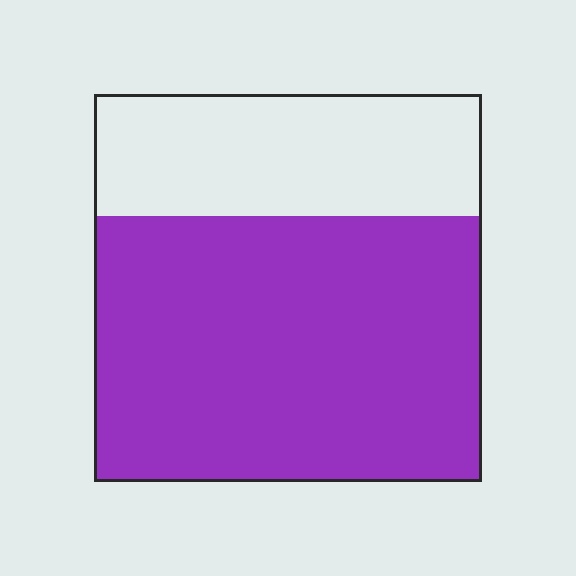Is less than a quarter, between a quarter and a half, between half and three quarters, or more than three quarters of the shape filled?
Between half and three quarters.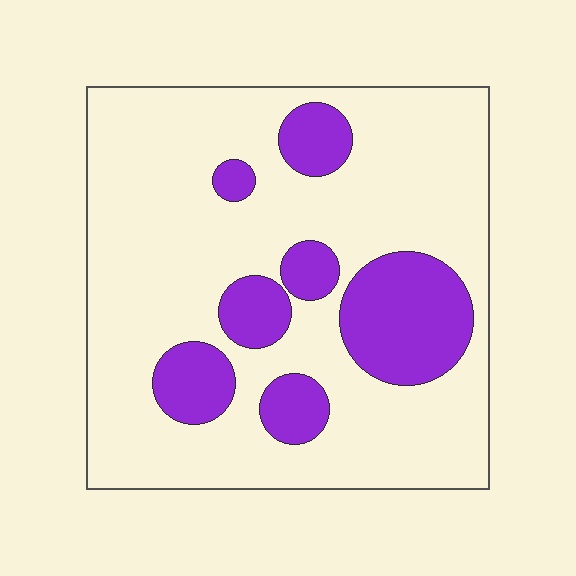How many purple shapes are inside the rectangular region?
7.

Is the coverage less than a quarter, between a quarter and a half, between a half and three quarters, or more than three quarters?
Less than a quarter.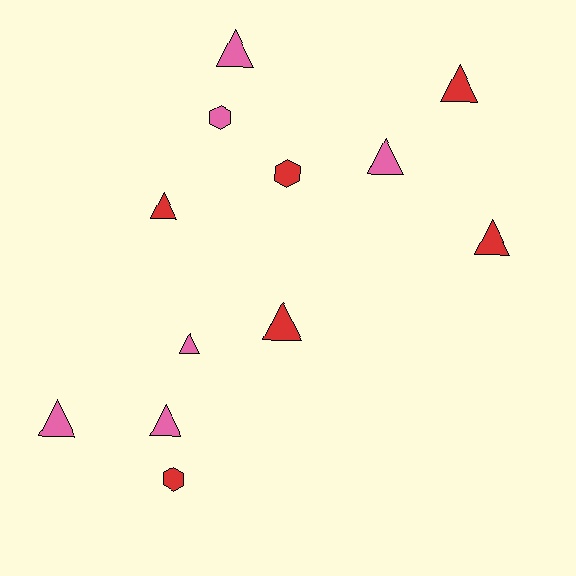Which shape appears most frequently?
Triangle, with 9 objects.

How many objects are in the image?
There are 12 objects.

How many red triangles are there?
There are 4 red triangles.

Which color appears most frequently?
Pink, with 6 objects.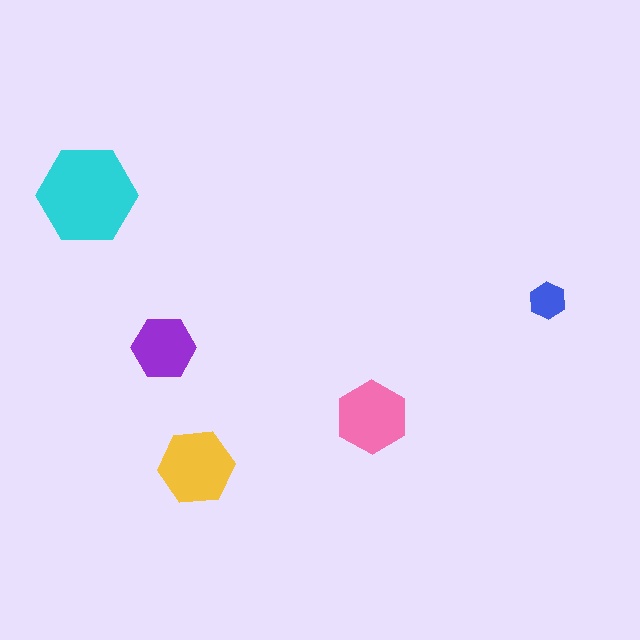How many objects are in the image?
There are 5 objects in the image.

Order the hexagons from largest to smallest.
the cyan one, the yellow one, the pink one, the purple one, the blue one.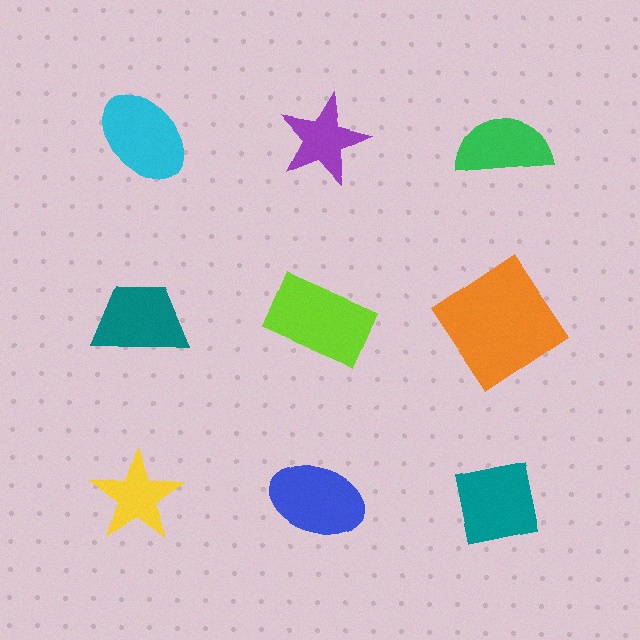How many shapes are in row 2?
3 shapes.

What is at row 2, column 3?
An orange diamond.